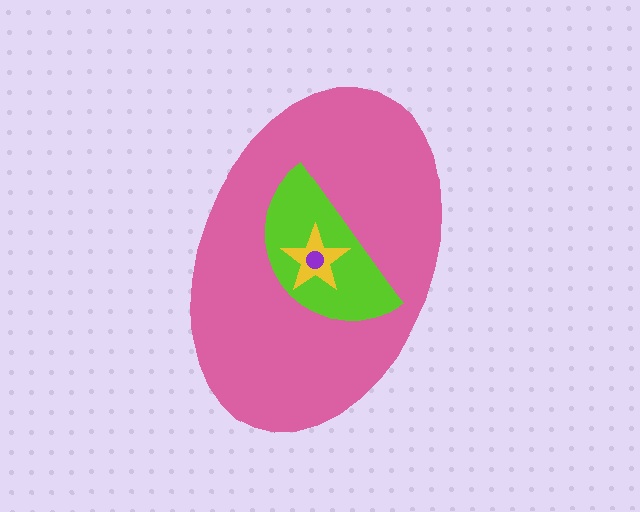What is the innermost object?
The purple circle.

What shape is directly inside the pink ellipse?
The lime semicircle.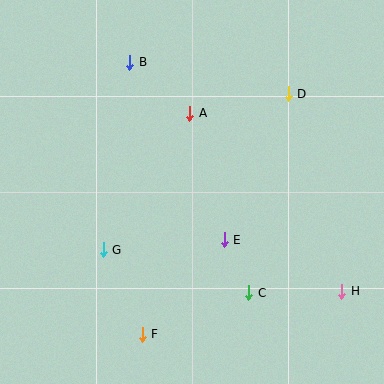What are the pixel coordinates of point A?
Point A is at (190, 113).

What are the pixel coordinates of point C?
Point C is at (249, 293).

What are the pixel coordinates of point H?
Point H is at (342, 291).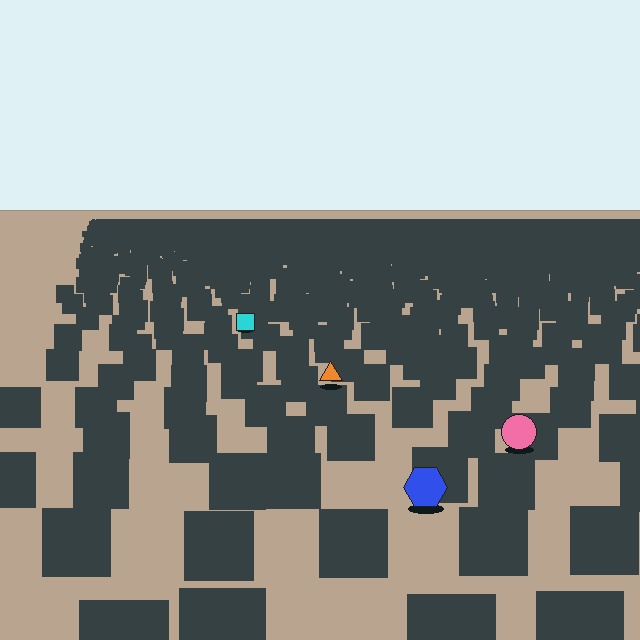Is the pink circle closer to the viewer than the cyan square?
Yes. The pink circle is closer — you can tell from the texture gradient: the ground texture is coarser near it.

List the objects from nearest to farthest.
From nearest to farthest: the blue hexagon, the pink circle, the orange triangle, the cyan square.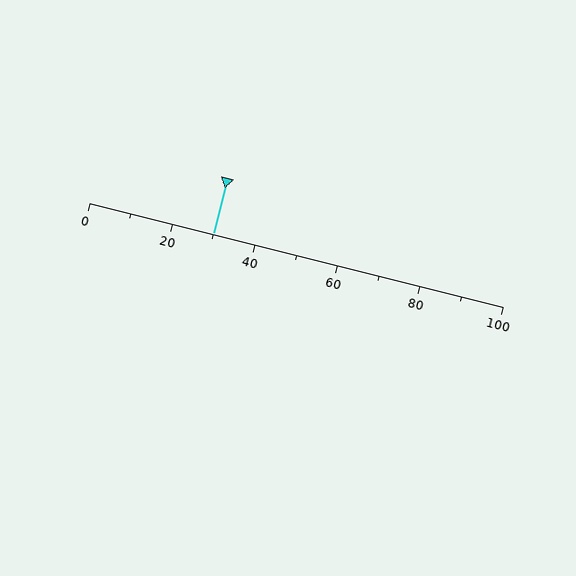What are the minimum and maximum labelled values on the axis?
The axis runs from 0 to 100.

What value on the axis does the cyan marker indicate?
The marker indicates approximately 30.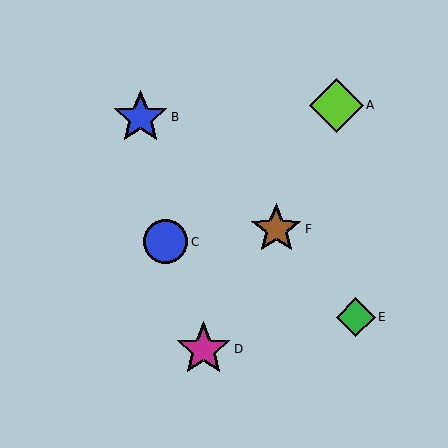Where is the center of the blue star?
The center of the blue star is at (141, 117).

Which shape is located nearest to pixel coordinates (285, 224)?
The brown star (labeled F) at (276, 229) is nearest to that location.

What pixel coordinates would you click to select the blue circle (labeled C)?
Click at (165, 242) to select the blue circle C.